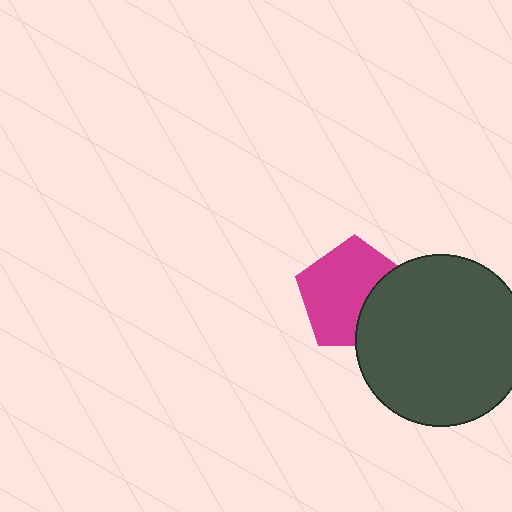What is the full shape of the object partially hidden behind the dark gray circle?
The partially hidden object is a magenta pentagon.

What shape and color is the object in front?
The object in front is a dark gray circle.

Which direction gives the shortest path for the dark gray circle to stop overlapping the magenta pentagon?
Moving right gives the shortest separation.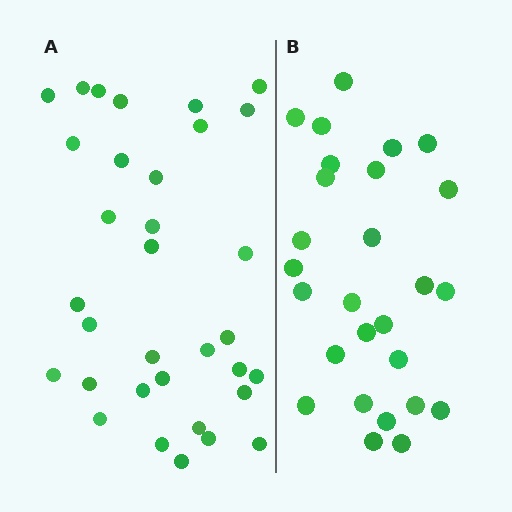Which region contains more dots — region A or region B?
Region A (the left region) has more dots.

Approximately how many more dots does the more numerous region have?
Region A has about 6 more dots than region B.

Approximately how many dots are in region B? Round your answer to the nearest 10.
About 30 dots. (The exact count is 27, which rounds to 30.)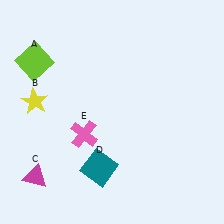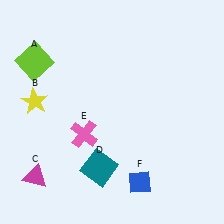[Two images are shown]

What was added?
A blue diamond (F) was added in Image 2.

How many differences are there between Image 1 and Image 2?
There is 1 difference between the two images.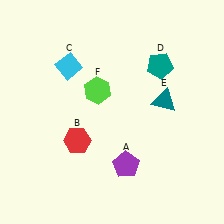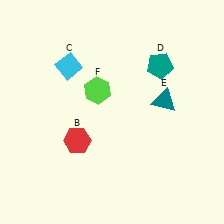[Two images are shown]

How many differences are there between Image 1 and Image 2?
There is 1 difference between the two images.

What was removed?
The purple pentagon (A) was removed in Image 2.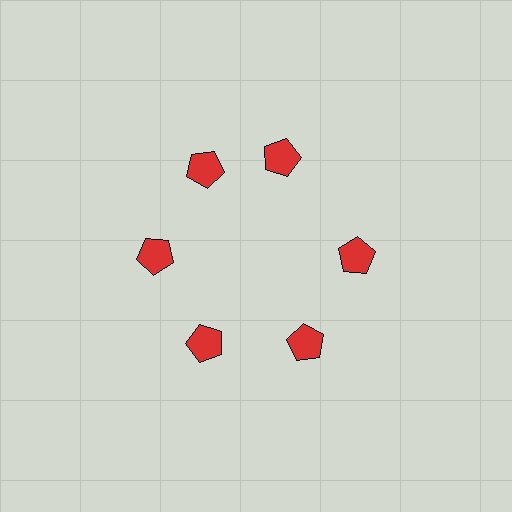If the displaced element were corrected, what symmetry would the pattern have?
It would have 6-fold rotational symmetry — the pattern would map onto itself every 60 degrees.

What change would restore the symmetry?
The symmetry would be restored by rotating it back into even spacing with its neighbors so that all 6 pentagons sit at equal angles and equal distance from the center.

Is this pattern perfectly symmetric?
No. The 6 red pentagons are arranged in a ring, but one element near the 1 o'clock position is rotated out of alignment along the ring, breaking the 6-fold rotational symmetry.